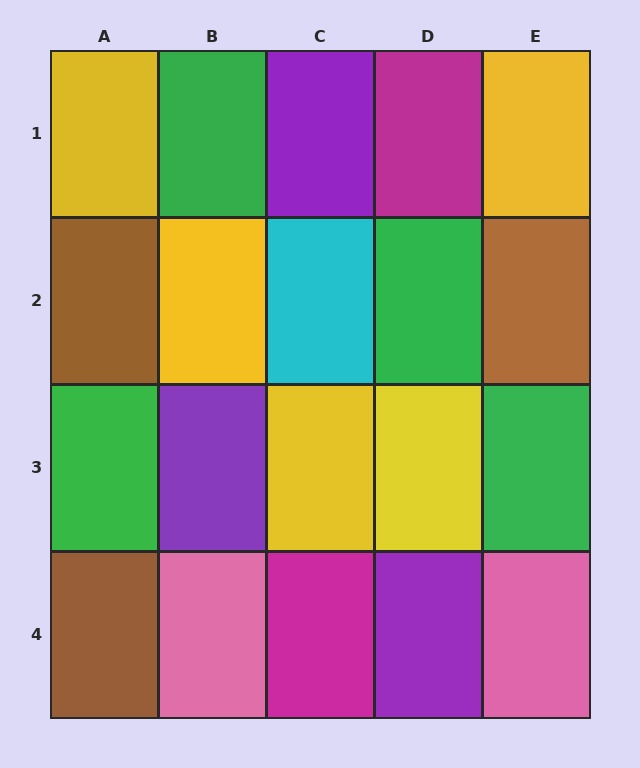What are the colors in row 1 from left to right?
Yellow, green, purple, magenta, yellow.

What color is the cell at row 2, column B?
Yellow.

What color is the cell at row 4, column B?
Pink.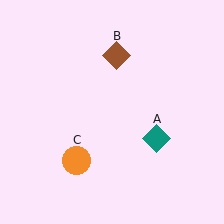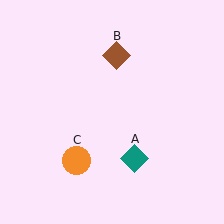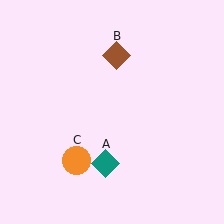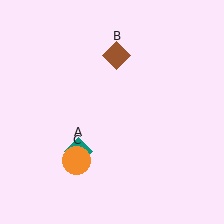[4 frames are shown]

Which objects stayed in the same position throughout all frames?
Brown diamond (object B) and orange circle (object C) remained stationary.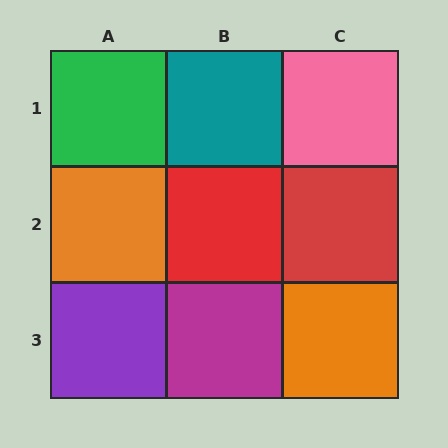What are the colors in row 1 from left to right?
Green, teal, pink.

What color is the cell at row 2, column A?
Orange.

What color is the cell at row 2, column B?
Red.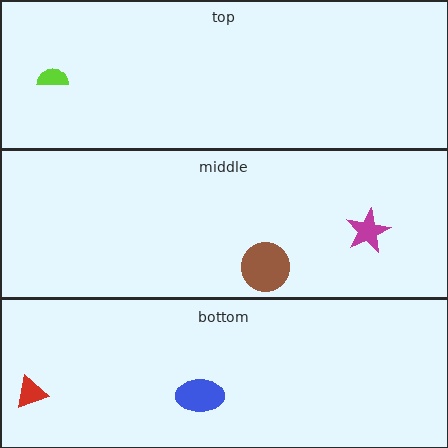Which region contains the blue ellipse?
The bottom region.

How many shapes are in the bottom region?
2.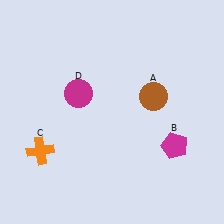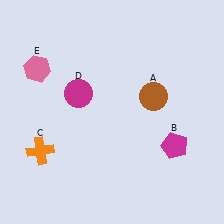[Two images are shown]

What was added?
A pink hexagon (E) was added in Image 2.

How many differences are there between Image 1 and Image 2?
There is 1 difference between the two images.